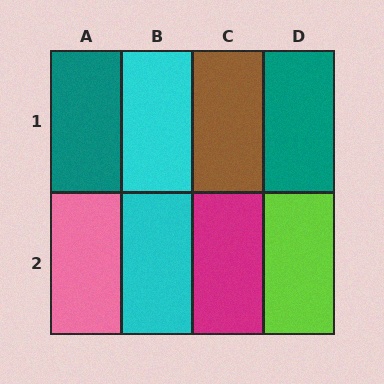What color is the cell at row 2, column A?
Pink.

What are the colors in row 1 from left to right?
Teal, cyan, brown, teal.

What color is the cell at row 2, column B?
Cyan.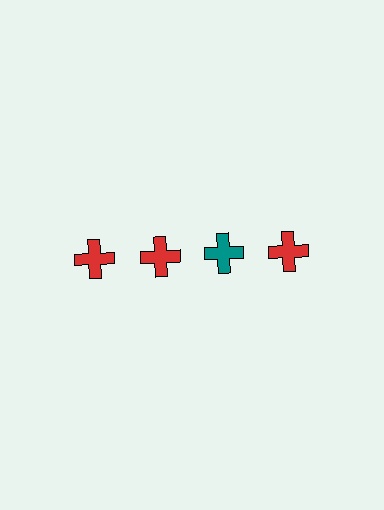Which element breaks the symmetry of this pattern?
The teal cross in the top row, center column breaks the symmetry. All other shapes are red crosses.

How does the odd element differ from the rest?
It has a different color: teal instead of red.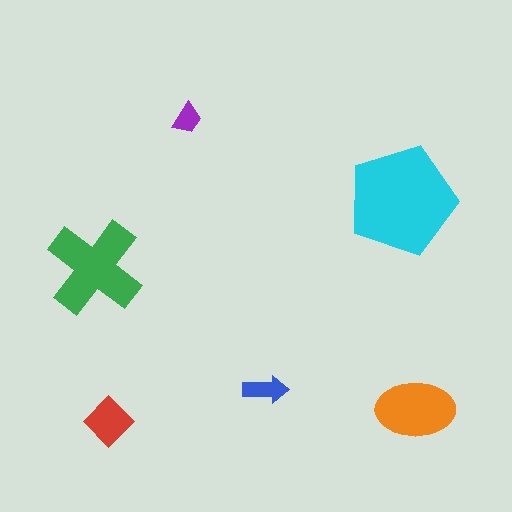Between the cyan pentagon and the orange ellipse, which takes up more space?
The cyan pentagon.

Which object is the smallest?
The purple trapezoid.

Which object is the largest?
The cyan pentagon.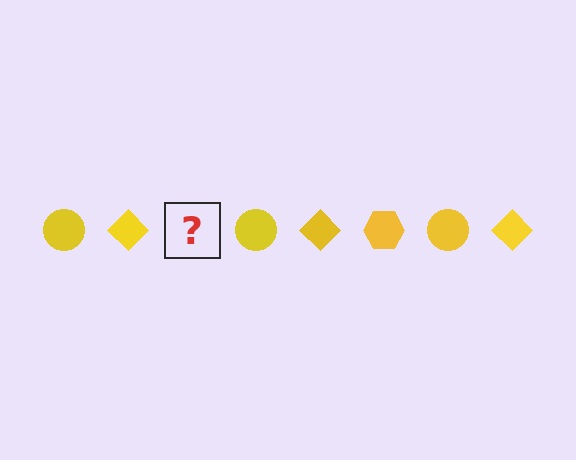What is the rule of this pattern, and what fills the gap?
The rule is that the pattern cycles through circle, diamond, hexagon shapes in yellow. The gap should be filled with a yellow hexagon.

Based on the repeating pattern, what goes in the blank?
The blank should be a yellow hexagon.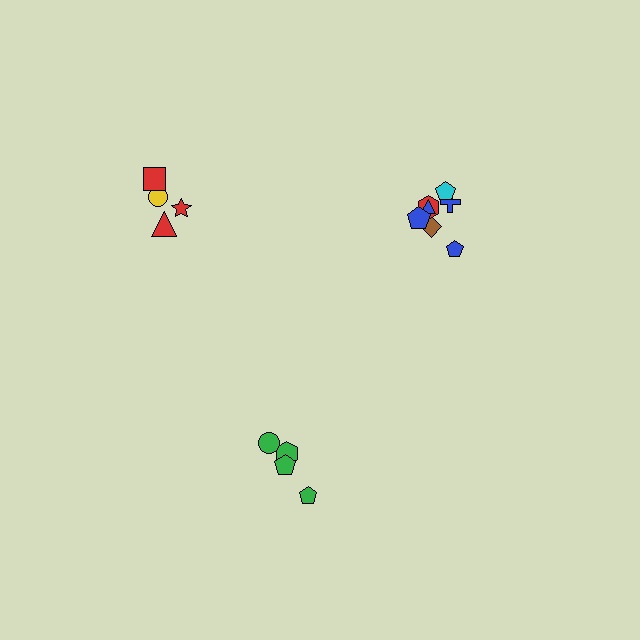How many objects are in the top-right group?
There are 7 objects.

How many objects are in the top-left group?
There are 4 objects.